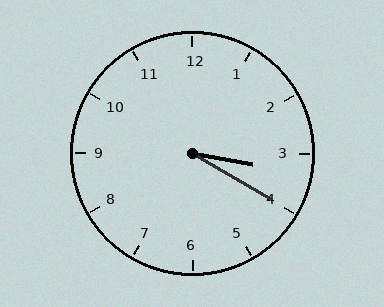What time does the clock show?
3:20.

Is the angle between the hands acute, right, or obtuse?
It is acute.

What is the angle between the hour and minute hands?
Approximately 20 degrees.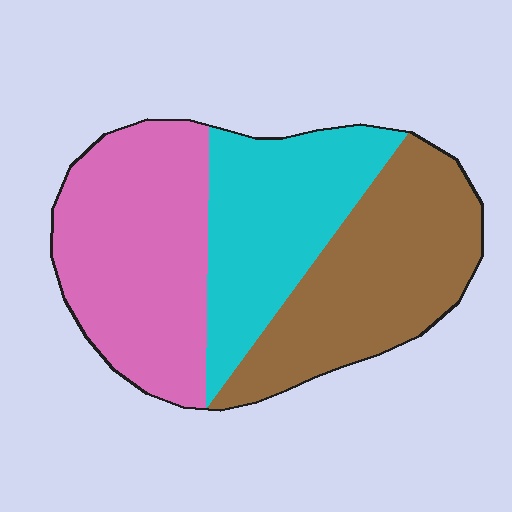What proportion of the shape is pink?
Pink takes up about three eighths (3/8) of the shape.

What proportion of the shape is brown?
Brown takes up about one third (1/3) of the shape.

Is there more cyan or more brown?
Brown.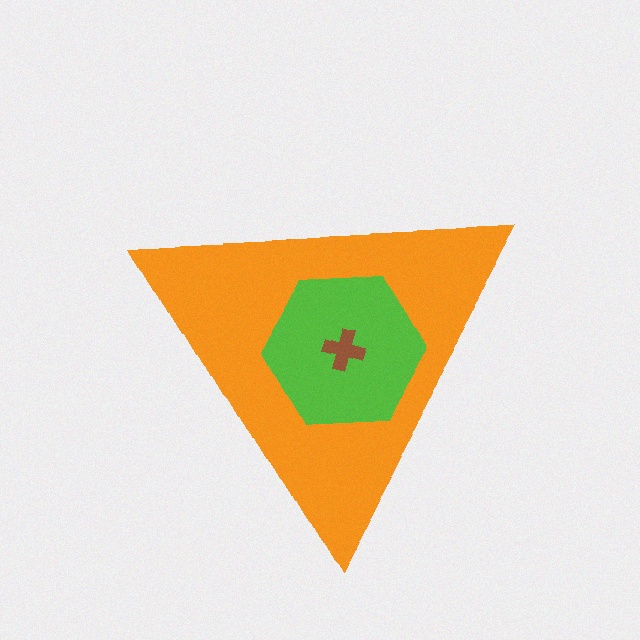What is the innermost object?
The brown cross.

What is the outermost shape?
The orange triangle.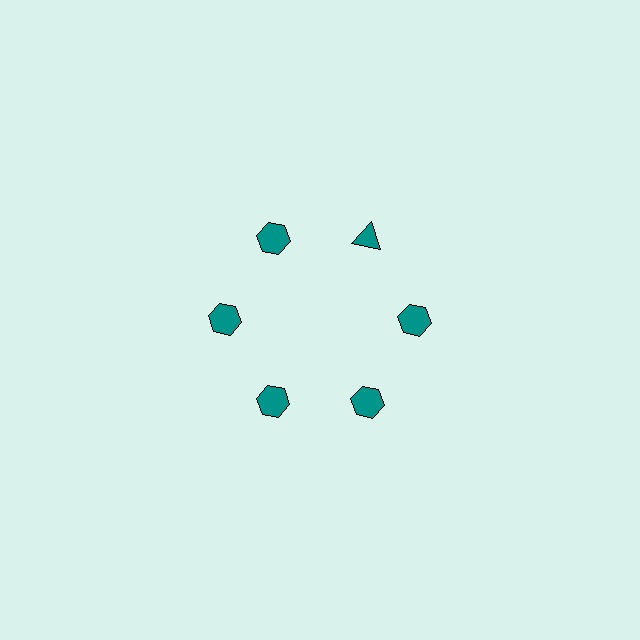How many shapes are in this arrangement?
There are 6 shapes arranged in a ring pattern.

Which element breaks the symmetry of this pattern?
The teal triangle at roughly the 1 o'clock position breaks the symmetry. All other shapes are teal hexagons.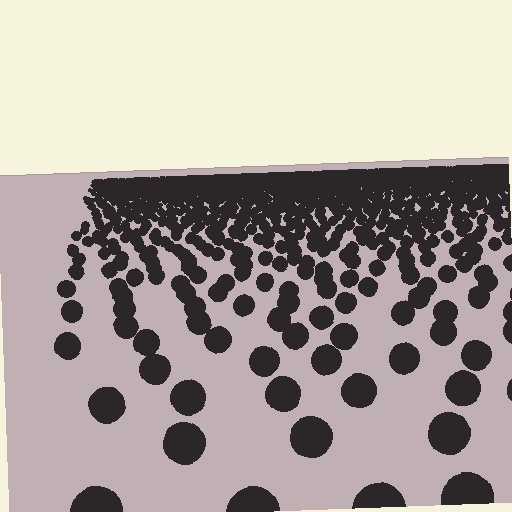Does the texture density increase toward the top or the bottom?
Density increases toward the top.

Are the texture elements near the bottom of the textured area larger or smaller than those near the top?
Larger. Near the bottom, elements are closer to the viewer and appear at a bigger on-screen size.